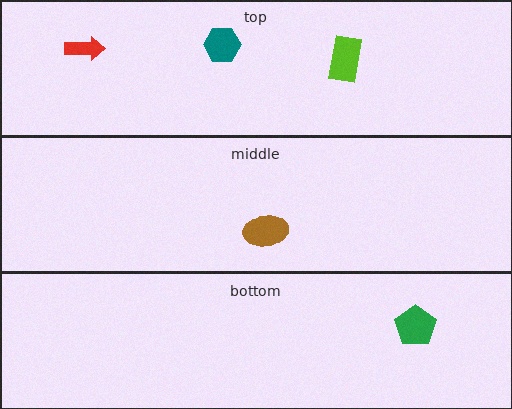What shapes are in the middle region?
The brown ellipse.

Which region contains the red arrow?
The top region.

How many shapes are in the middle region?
1.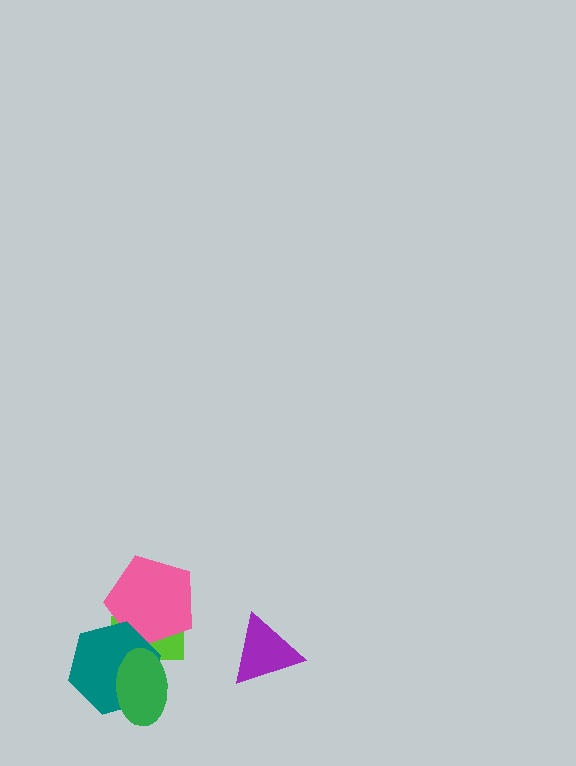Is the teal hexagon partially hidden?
Yes, it is partially covered by another shape.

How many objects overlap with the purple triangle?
0 objects overlap with the purple triangle.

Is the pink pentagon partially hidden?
Yes, it is partially covered by another shape.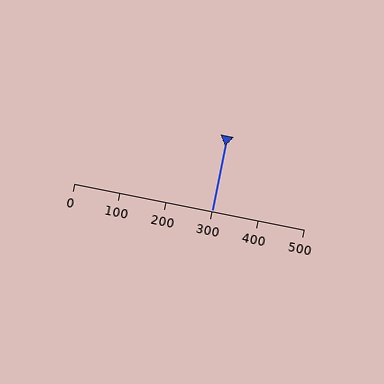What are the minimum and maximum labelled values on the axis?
The axis runs from 0 to 500.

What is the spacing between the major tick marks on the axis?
The major ticks are spaced 100 apart.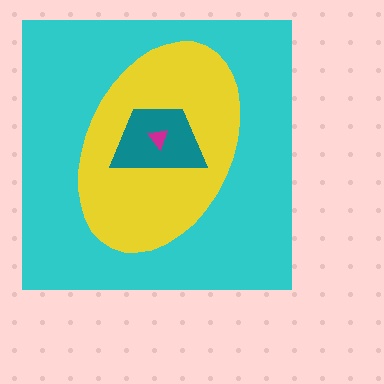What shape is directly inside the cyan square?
The yellow ellipse.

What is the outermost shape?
The cyan square.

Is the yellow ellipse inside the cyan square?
Yes.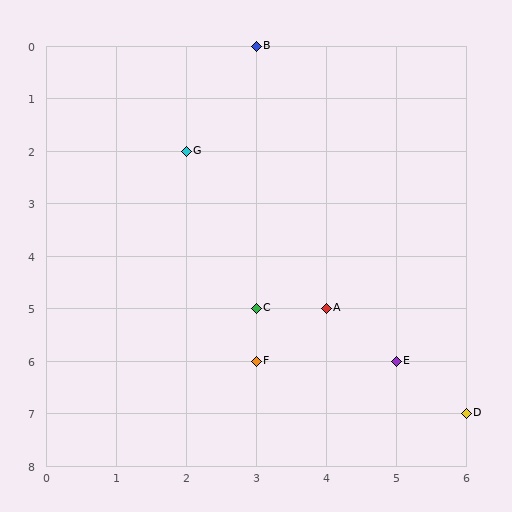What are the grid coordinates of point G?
Point G is at grid coordinates (2, 2).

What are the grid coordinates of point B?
Point B is at grid coordinates (3, 0).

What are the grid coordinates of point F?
Point F is at grid coordinates (3, 6).